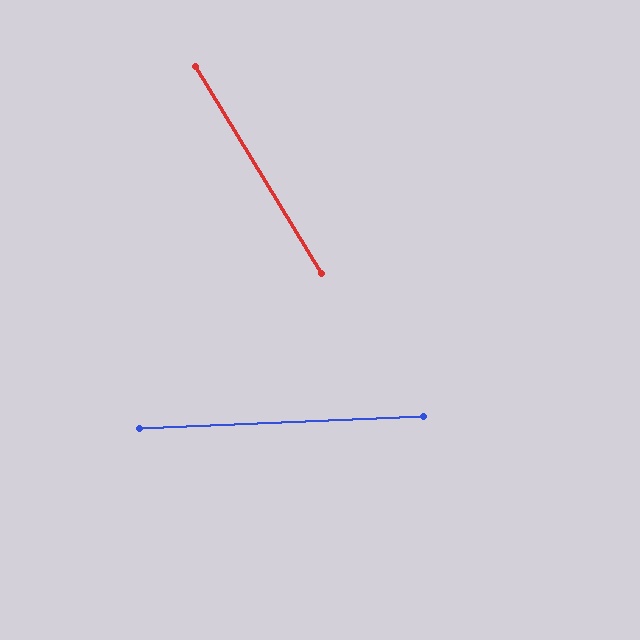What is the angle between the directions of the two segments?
Approximately 61 degrees.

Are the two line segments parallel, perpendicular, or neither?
Neither parallel nor perpendicular — they differ by about 61°.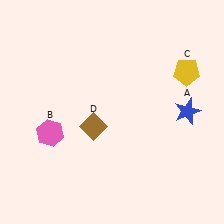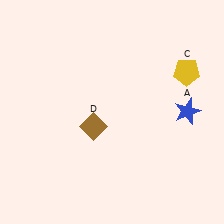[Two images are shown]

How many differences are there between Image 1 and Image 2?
There is 1 difference between the two images.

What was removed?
The pink hexagon (B) was removed in Image 2.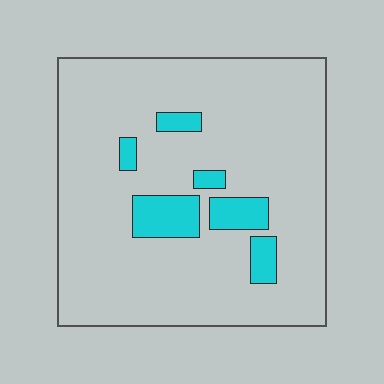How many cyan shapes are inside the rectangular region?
6.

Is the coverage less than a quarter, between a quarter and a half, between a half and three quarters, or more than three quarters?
Less than a quarter.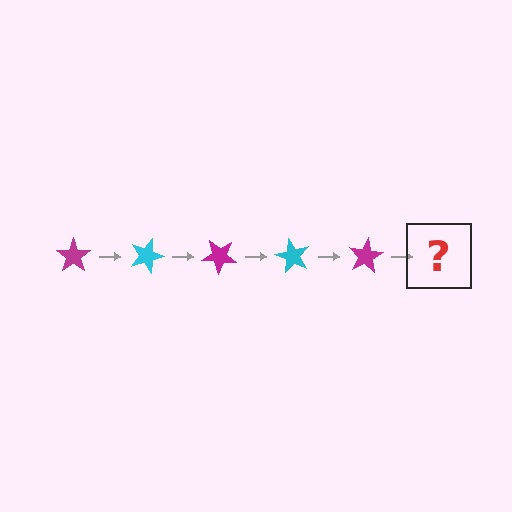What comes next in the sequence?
The next element should be a cyan star, rotated 100 degrees from the start.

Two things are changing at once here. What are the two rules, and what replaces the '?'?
The two rules are that it rotates 20 degrees each step and the color cycles through magenta and cyan. The '?' should be a cyan star, rotated 100 degrees from the start.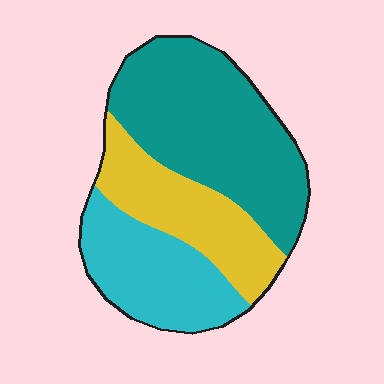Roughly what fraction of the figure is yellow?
Yellow covers 26% of the figure.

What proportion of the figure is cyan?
Cyan covers 27% of the figure.